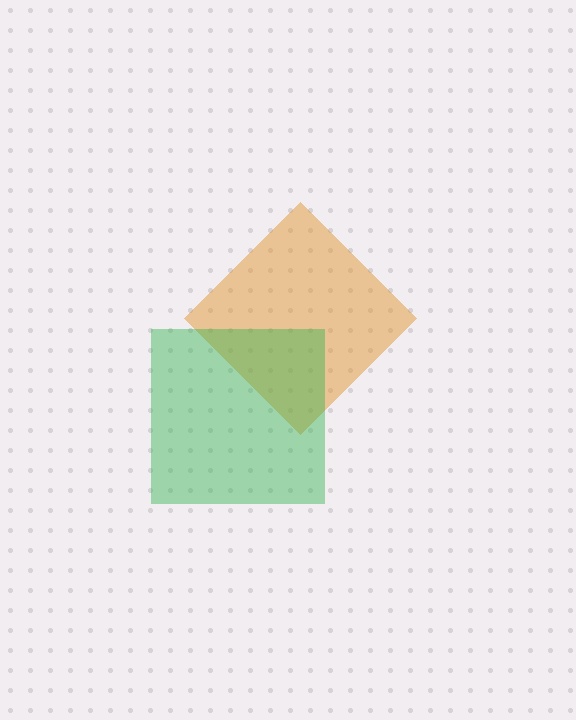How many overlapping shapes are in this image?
There are 2 overlapping shapes in the image.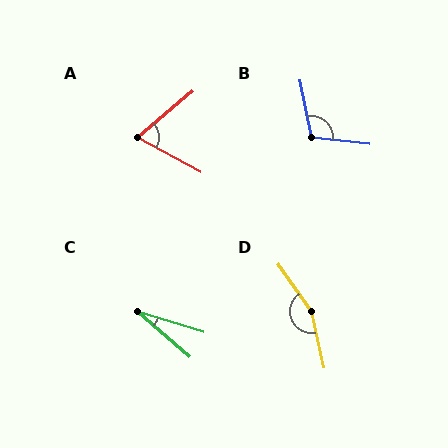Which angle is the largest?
D, at approximately 157 degrees.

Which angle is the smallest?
C, at approximately 24 degrees.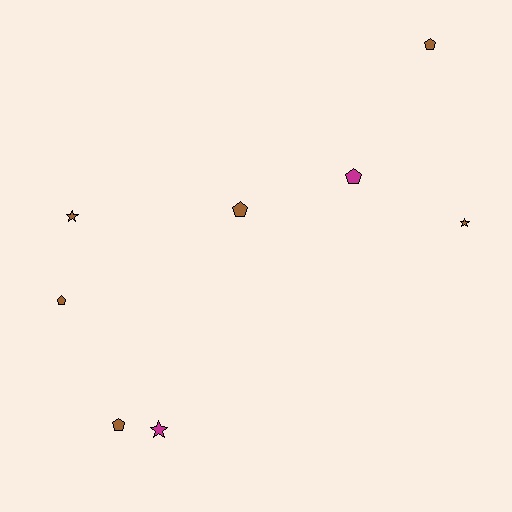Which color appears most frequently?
Brown, with 6 objects.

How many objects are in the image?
There are 8 objects.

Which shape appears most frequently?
Pentagon, with 5 objects.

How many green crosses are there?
There are no green crosses.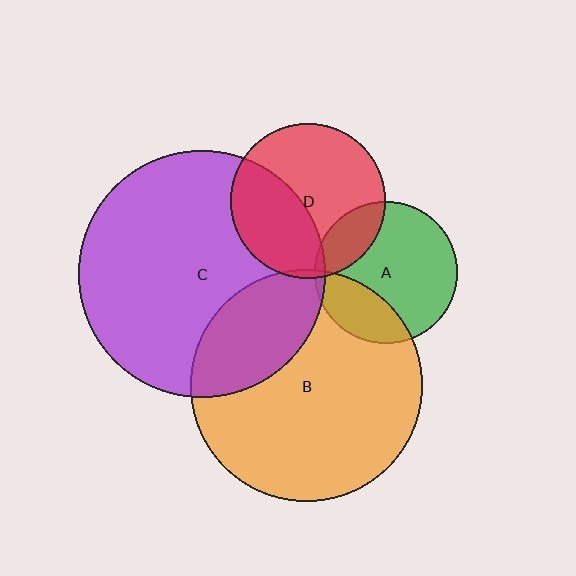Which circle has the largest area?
Circle C (purple).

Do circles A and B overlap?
Yes.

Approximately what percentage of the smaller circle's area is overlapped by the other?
Approximately 25%.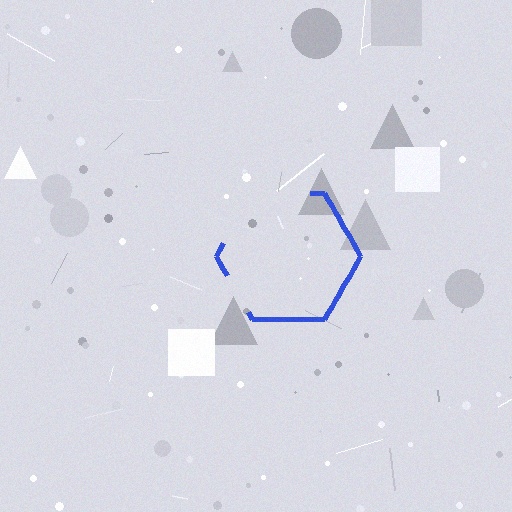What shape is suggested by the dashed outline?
The dashed outline suggests a hexagon.